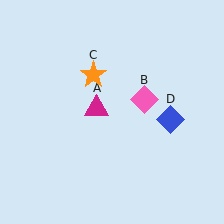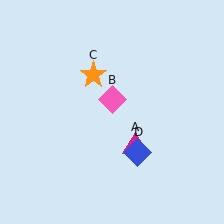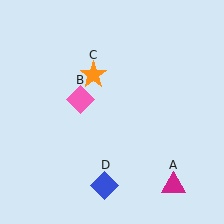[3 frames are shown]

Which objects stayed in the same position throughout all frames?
Orange star (object C) remained stationary.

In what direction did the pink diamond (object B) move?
The pink diamond (object B) moved left.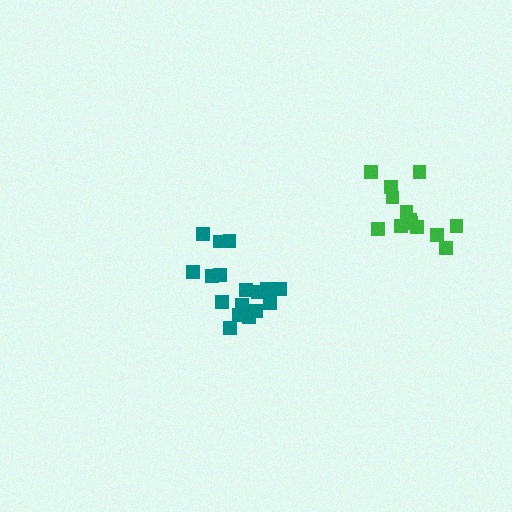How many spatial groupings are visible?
There are 2 spatial groupings.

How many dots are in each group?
Group 1: 18 dots, Group 2: 13 dots (31 total).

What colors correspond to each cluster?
The clusters are colored: teal, green.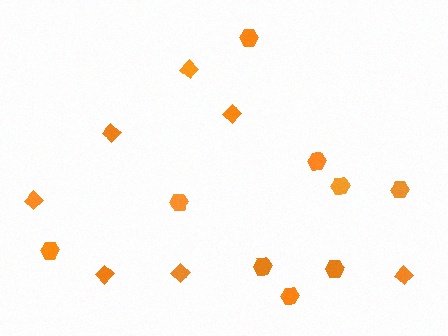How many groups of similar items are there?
There are 2 groups: one group of diamonds (7) and one group of hexagons (9).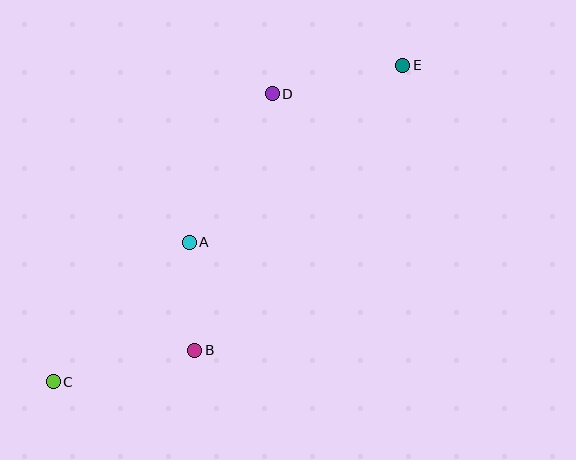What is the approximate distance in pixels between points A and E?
The distance between A and E is approximately 277 pixels.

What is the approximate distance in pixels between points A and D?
The distance between A and D is approximately 170 pixels.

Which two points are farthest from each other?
Points C and E are farthest from each other.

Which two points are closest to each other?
Points A and B are closest to each other.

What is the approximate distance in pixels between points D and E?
The distance between D and E is approximately 134 pixels.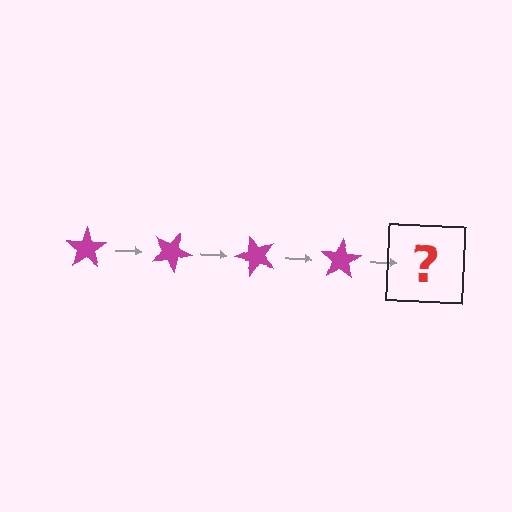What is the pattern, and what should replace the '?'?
The pattern is that the star rotates 25 degrees each step. The '?' should be a magenta star rotated 100 degrees.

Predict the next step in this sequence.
The next step is a magenta star rotated 100 degrees.